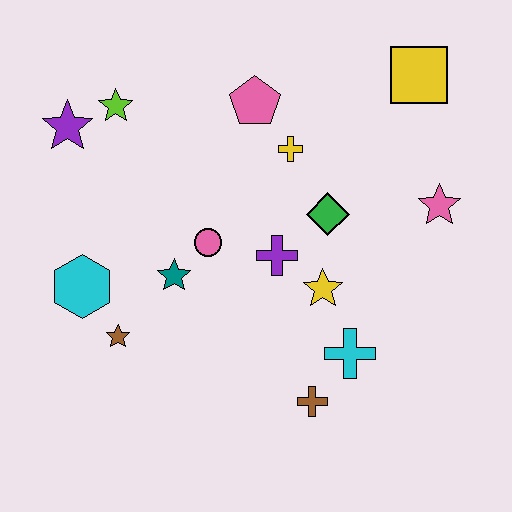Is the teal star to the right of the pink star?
No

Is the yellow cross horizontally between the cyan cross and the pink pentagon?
Yes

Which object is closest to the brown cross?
The cyan cross is closest to the brown cross.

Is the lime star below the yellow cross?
No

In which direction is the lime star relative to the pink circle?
The lime star is above the pink circle.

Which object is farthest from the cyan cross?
The purple star is farthest from the cyan cross.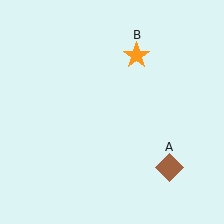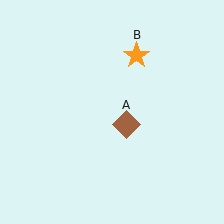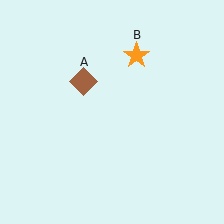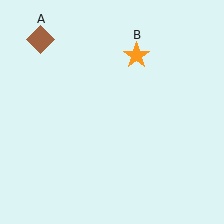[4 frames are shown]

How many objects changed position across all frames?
1 object changed position: brown diamond (object A).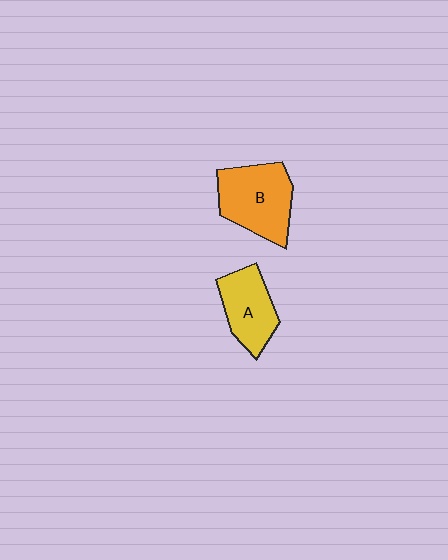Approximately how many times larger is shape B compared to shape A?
Approximately 1.3 times.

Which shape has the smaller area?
Shape A (yellow).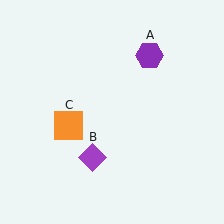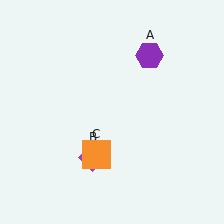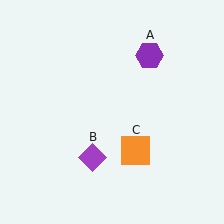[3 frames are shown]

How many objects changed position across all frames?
1 object changed position: orange square (object C).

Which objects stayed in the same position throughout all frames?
Purple hexagon (object A) and purple diamond (object B) remained stationary.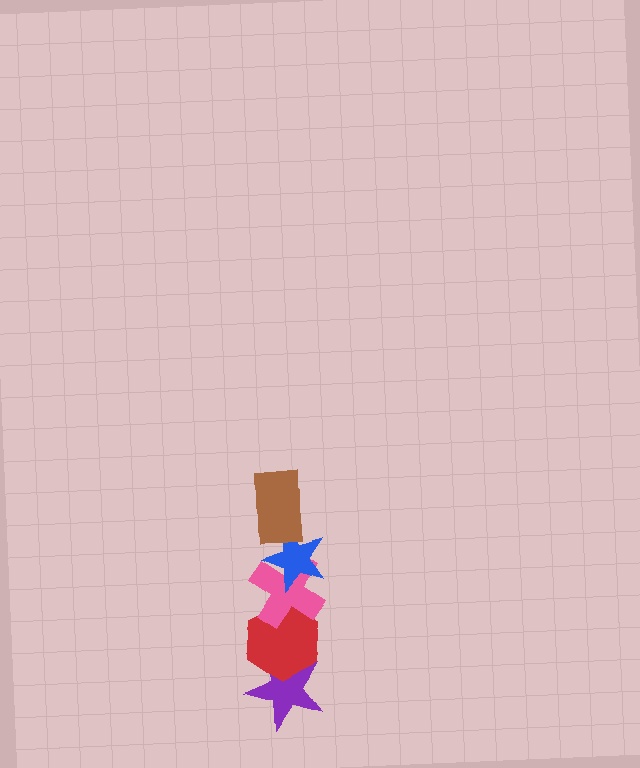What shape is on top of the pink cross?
The blue star is on top of the pink cross.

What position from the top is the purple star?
The purple star is 5th from the top.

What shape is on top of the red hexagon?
The pink cross is on top of the red hexagon.